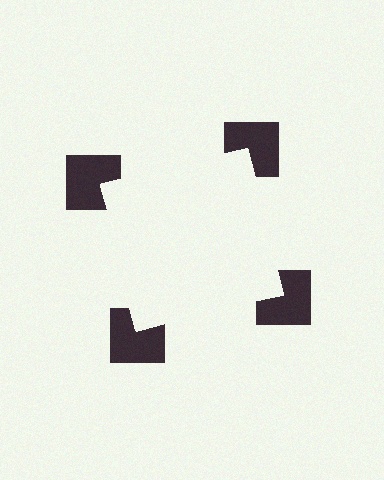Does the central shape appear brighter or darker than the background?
It typically appears slightly brighter than the background, even though no actual brightness change is drawn.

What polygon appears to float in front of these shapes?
An illusory square — its edges are inferred from the aligned wedge cuts in the notched squares, not physically drawn.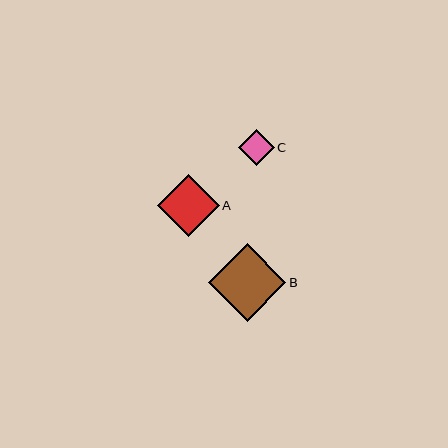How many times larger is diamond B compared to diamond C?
Diamond B is approximately 2.1 times the size of diamond C.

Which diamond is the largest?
Diamond B is the largest with a size of approximately 77 pixels.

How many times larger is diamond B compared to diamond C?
Diamond B is approximately 2.1 times the size of diamond C.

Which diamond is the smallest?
Diamond C is the smallest with a size of approximately 36 pixels.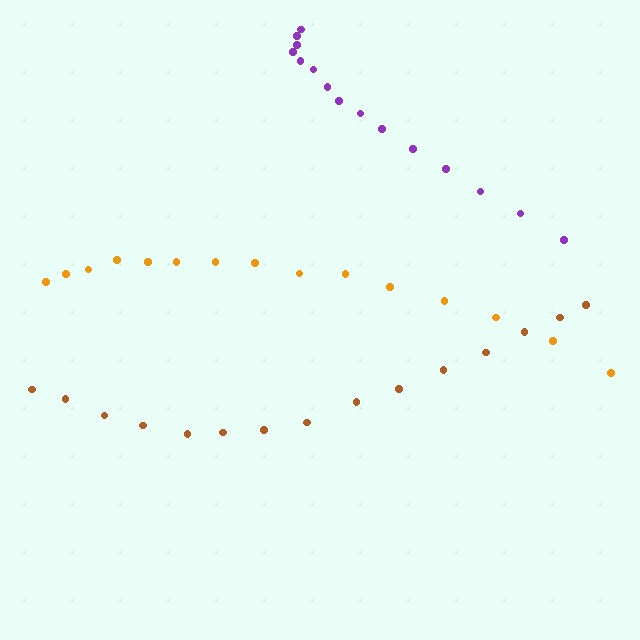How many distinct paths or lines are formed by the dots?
There are 3 distinct paths.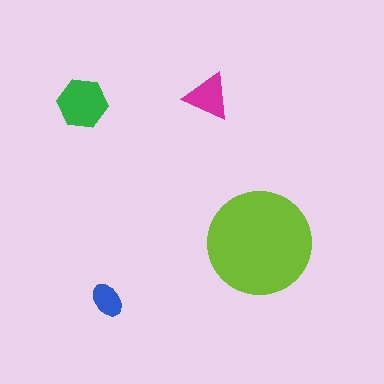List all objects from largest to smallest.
The lime circle, the green hexagon, the magenta triangle, the blue ellipse.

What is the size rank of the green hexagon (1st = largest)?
2nd.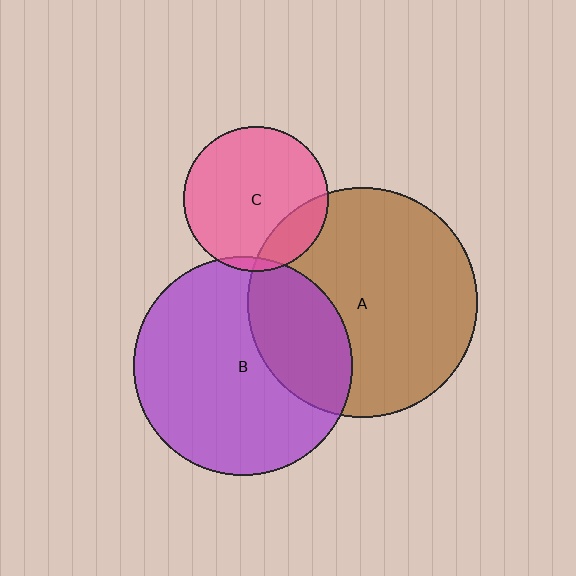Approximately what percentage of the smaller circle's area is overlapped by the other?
Approximately 20%.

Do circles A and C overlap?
Yes.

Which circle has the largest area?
Circle A (brown).